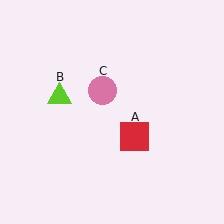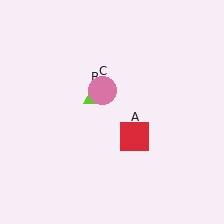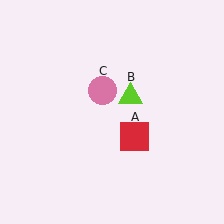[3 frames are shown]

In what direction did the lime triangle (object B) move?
The lime triangle (object B) moved right.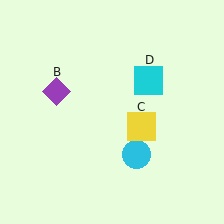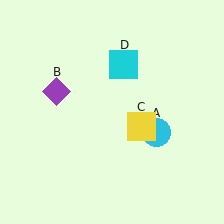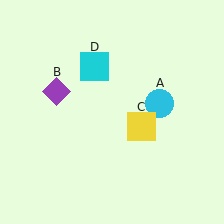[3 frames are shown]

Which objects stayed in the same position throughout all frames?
Purple diamond (object B) and yellow square (object C) remained stationary.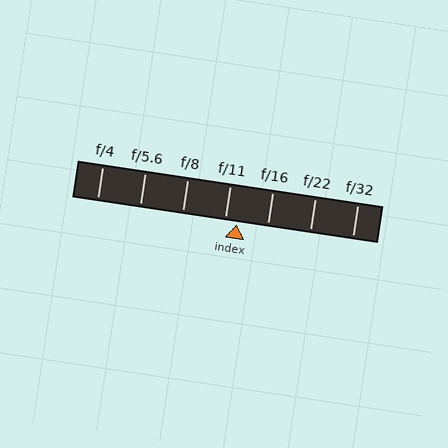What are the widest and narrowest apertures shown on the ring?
The widest aperture shown is f/4 and the narrowest is f/32.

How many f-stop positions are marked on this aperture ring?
There are 7 f-stop positions marked.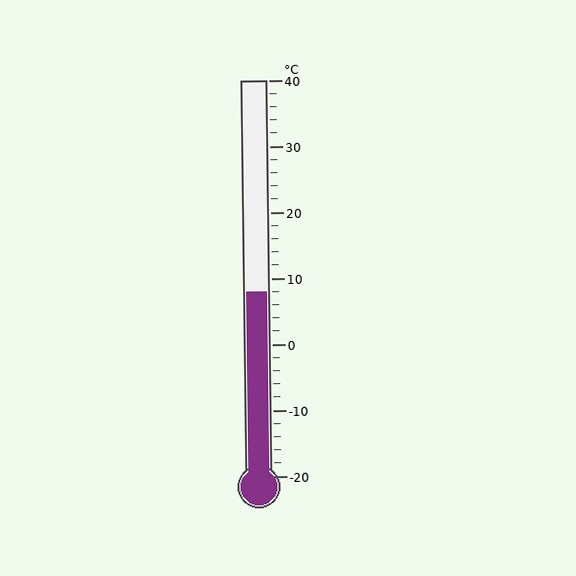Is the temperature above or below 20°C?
The temperature is below 20°C.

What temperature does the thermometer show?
The thermometer shows approximately 8°C.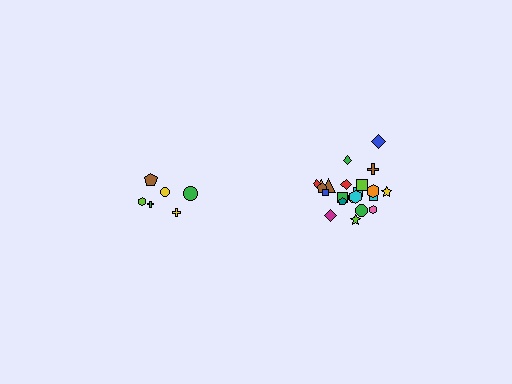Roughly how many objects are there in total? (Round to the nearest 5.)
Roughly 30 objects in total.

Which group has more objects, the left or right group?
The right group.